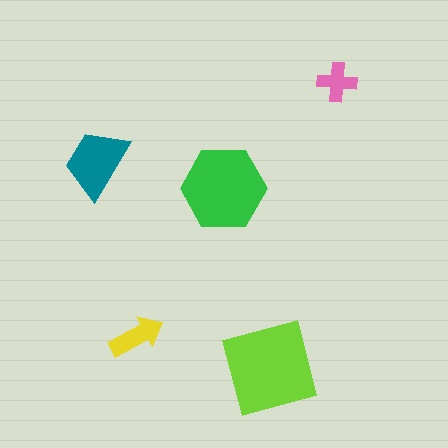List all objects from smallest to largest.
The pink cross, the yellow arrow, the teal trapezoid, the green hexagon, the lime square.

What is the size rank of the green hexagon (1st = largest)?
2nd.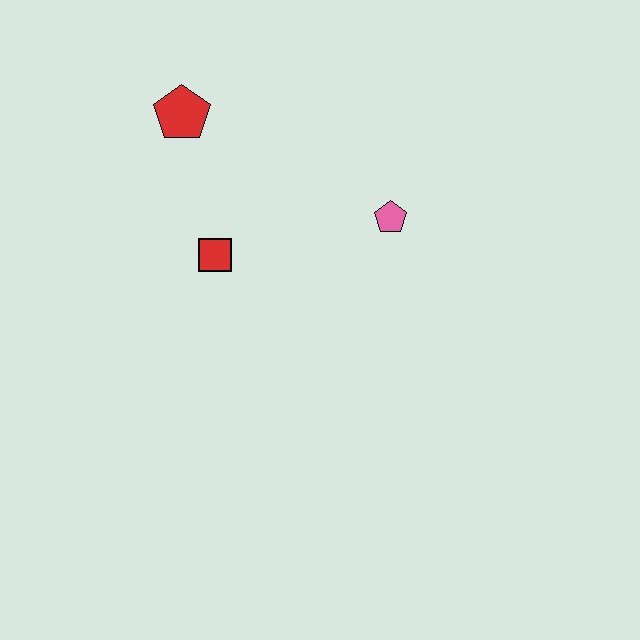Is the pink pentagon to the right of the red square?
Yes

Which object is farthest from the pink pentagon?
The red pentagon is farthest from the pink pentagon.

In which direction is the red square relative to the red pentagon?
The red square is below the red pentagon.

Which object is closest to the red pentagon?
The red square is closest to the red pentagon.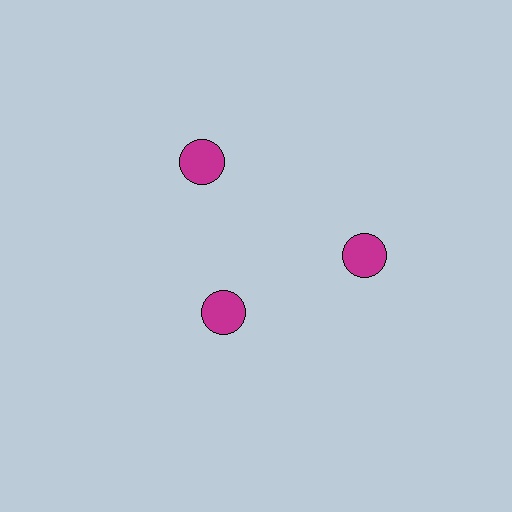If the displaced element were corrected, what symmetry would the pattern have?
It would have 3-fold rotational symmetry — the pattern would map onto itself every 120 degrees.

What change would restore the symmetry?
The symmetry would be restored by moving it outward, back onto the ring so that all 3 circles sit at equal angles and equal distance from the center.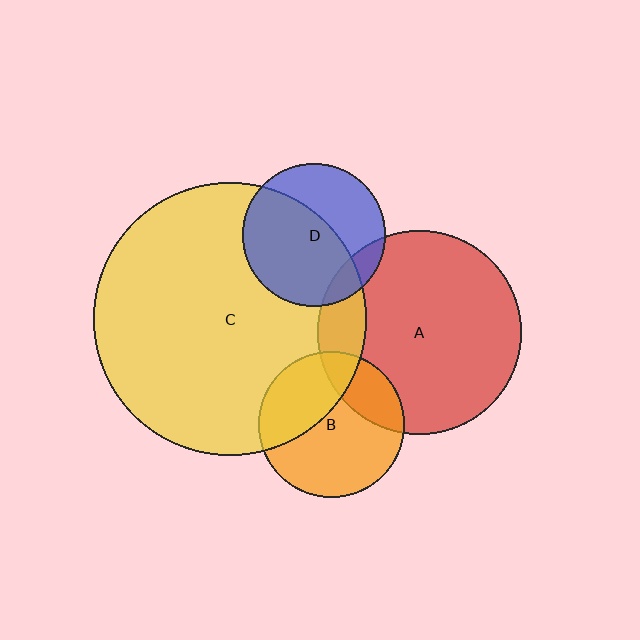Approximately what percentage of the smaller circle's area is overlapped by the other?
Approximately 25%.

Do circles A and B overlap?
Yes.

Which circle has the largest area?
Circle C (yellow).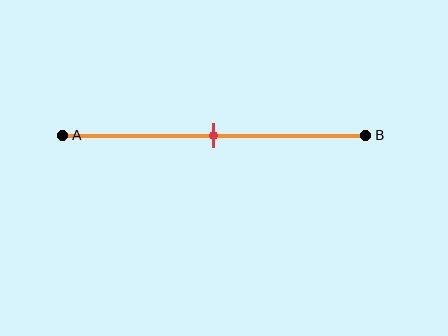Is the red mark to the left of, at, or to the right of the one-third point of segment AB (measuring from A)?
The red mark is to the right of the one-third point of segment AB.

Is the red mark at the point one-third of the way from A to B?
No, the mark is at about 50% from A, not at the 33% one-third point.